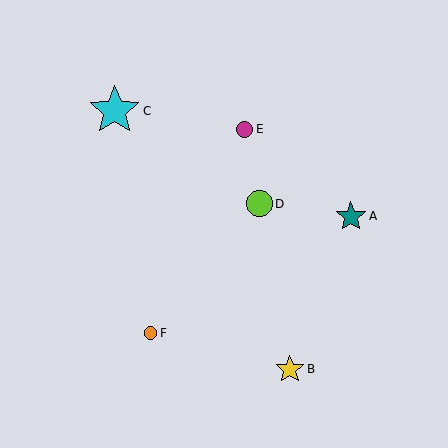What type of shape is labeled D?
Shape D is a lime circle.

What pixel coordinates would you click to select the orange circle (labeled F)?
Click at (150, 333) to select the orange circle F.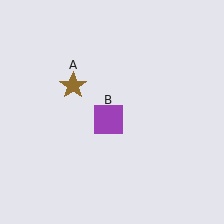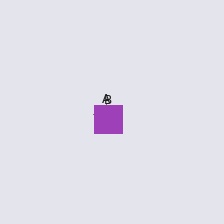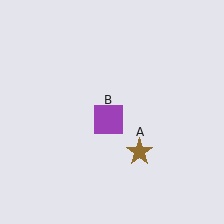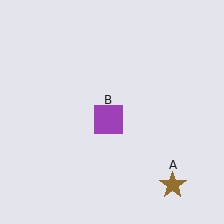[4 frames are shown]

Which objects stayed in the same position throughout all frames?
Purple square (object B) remained stationary.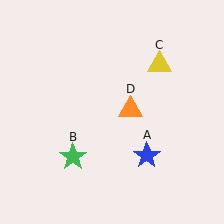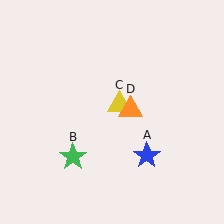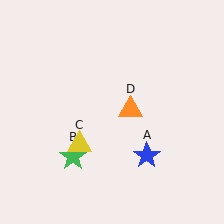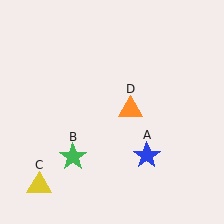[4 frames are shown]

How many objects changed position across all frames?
1 object changed position: yellow triangle (object C).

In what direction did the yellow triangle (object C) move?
The yellow triangle (object C) moved down and to the left.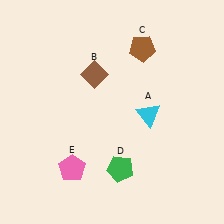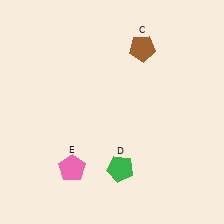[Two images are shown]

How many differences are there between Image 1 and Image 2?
There are 2 differences between the two images.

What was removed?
The brown diamond (B), the cyan triangle (A) were removed in Image 2.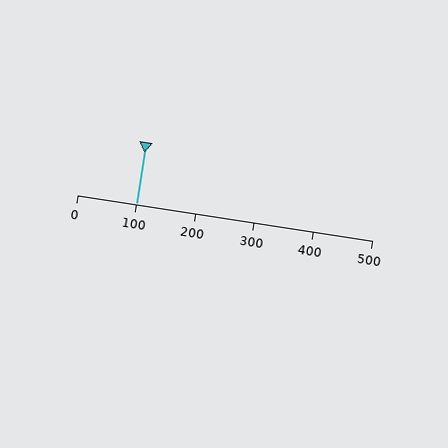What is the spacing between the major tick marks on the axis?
The major ticks are spaced 100 apart.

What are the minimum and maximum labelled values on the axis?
The axis runs from 0 to 500.